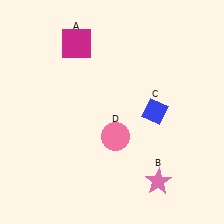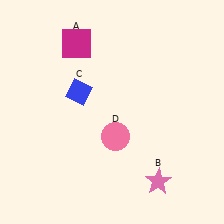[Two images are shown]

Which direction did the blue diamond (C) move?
The blue diamond (C) moved left.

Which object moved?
The blue diamond (C) moved left.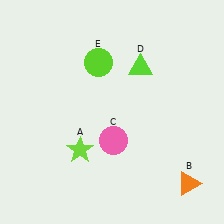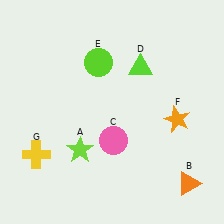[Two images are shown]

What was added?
An orange star (F), a yellow cross (G) were added in Image 2.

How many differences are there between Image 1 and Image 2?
There are 2 differences between the two images.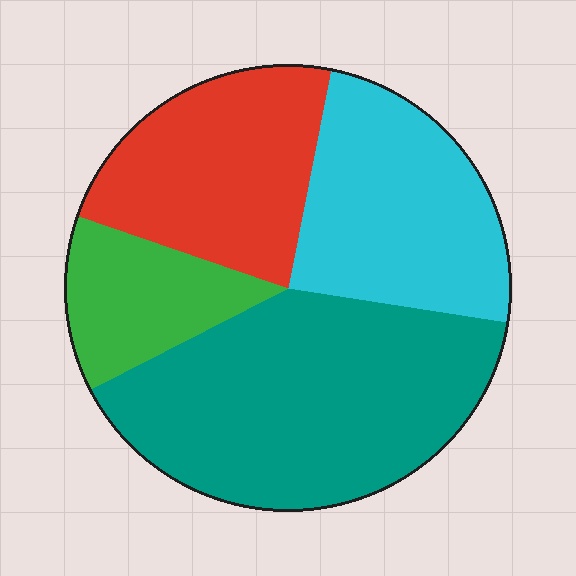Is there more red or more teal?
Teal.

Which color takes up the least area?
Green, at roughly 15%.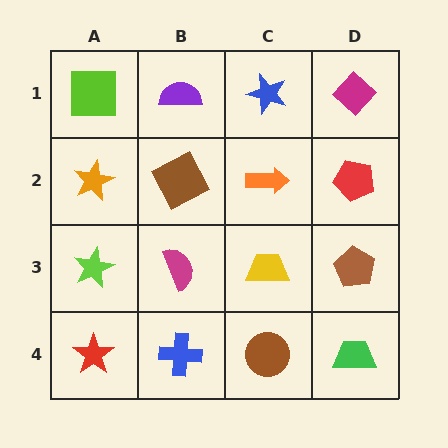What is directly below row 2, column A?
A lime star.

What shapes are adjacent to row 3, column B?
A brown square (row 2, column B), a blue cross (row 4, column B), a lime star (row 3, column A), a yellow trapezoid (row 3, column C).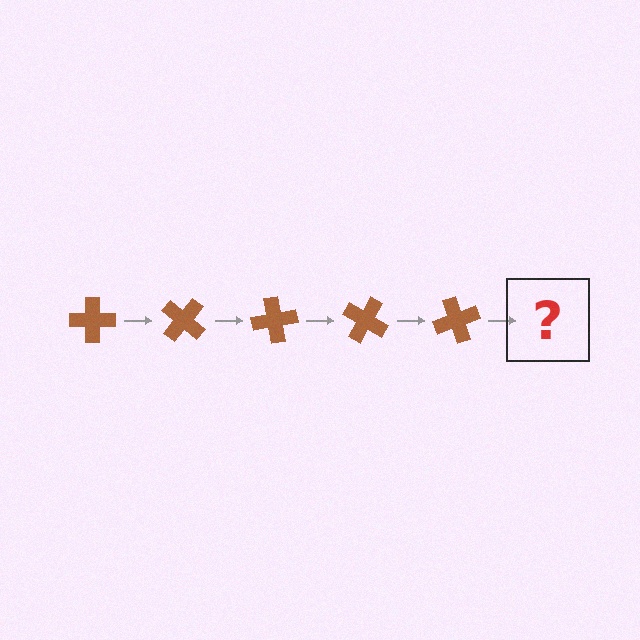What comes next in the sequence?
The next element should be a brown cross rotated 200 degrees.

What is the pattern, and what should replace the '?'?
The pattern is that the cross rotates 40 degrees each step. The '?' should be a brown cross rotated 200 degrees.